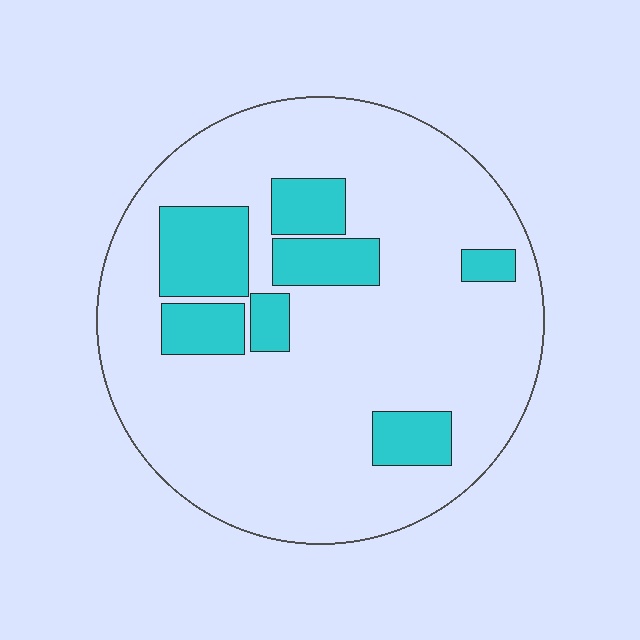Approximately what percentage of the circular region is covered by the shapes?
Approximately 20%.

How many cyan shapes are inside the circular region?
7.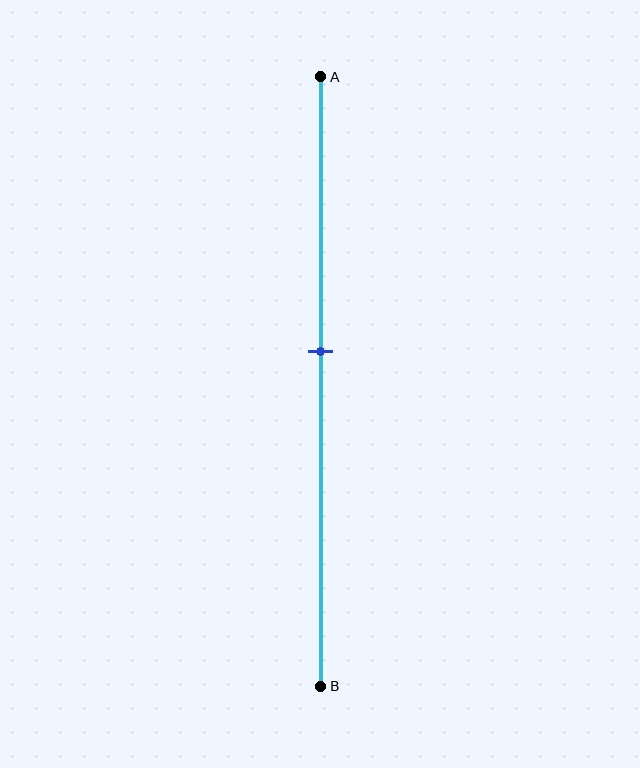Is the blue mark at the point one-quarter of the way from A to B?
No, the mark is at about 45% from A, not at the 25% one-quarter point.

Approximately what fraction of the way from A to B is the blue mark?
The blue mark is approximately 45% of the way from A to B.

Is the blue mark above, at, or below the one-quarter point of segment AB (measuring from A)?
The blue mark is below the one-quarter point of segment AB.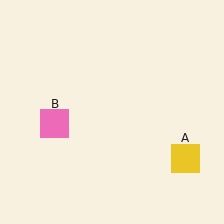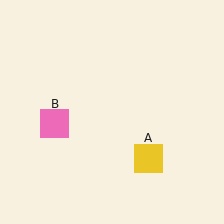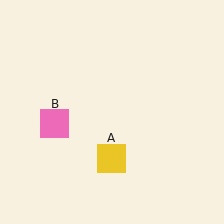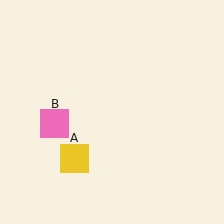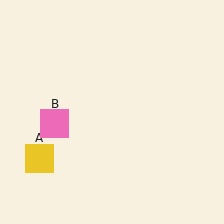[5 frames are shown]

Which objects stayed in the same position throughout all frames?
Pink square (object B) remained stationary.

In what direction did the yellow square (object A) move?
The yellow square (object A) moved left.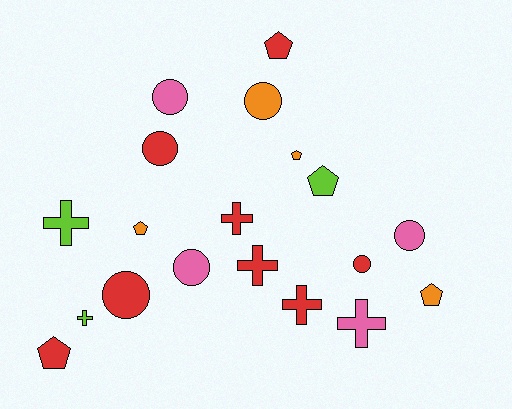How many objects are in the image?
There are 19 objects.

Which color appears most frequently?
Red, with 8 objects.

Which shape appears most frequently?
Circle, with 7 objects.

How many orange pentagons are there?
There are 3 orange pentagons.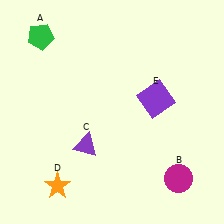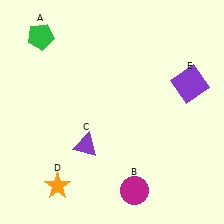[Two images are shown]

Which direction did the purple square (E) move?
The purple square (E) moved right.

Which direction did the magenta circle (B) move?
The magenta circle (B) moved left.